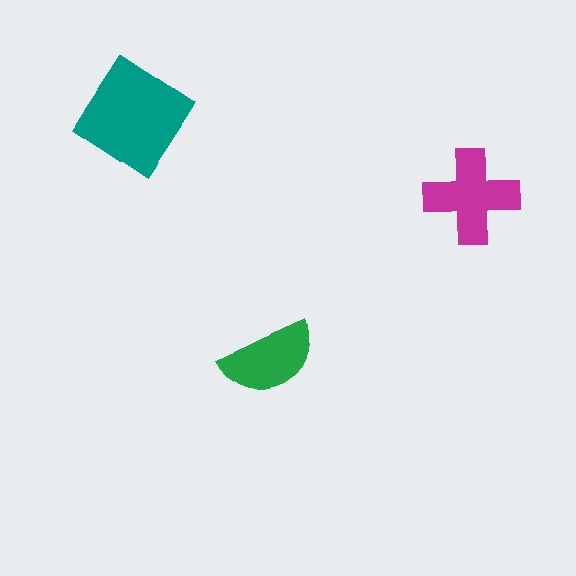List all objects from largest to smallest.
The teal diamond, the magenta cross, the green semicircle.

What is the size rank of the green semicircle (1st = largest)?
3rd.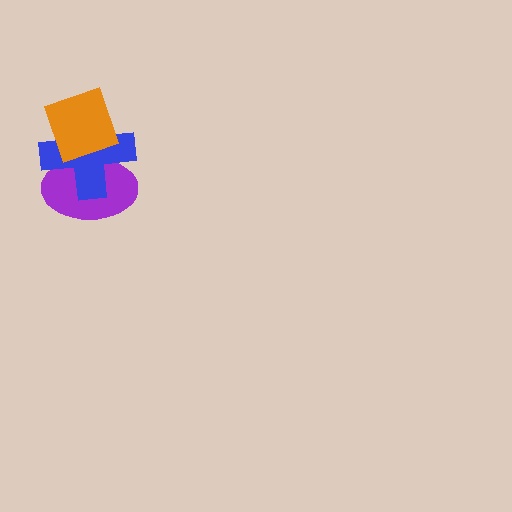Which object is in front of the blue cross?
The orange diamond is in front of the blue cross.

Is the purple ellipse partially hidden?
Yes, it is partially covered by another shape.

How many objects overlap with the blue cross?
2 objects overlap with the blue cross.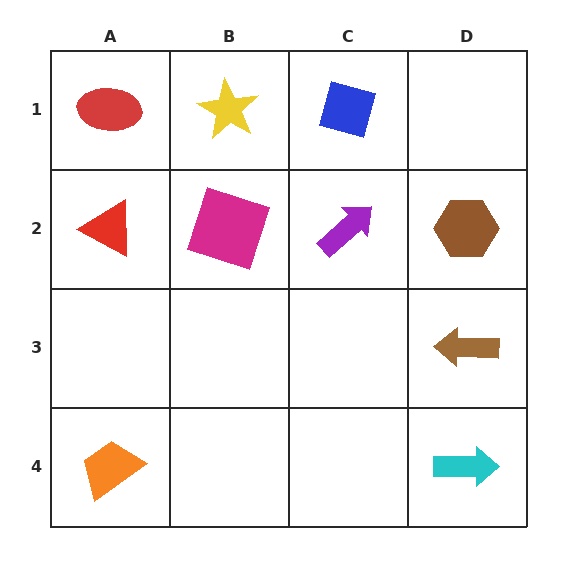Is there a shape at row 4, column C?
No, that cell is empty.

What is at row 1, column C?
A blue diamond.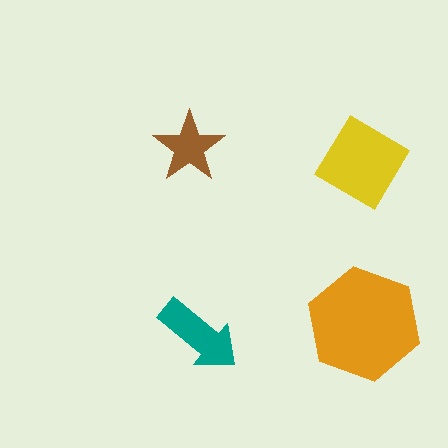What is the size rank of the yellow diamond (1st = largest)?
2nd.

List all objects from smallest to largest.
The brown star, the teal arrow, the yellow diamond, the orange hexagon.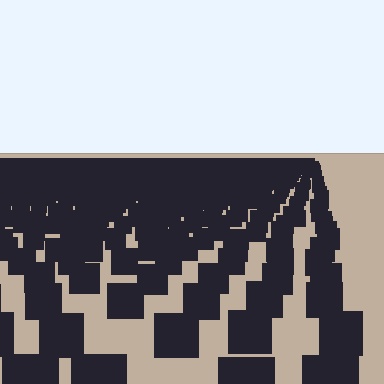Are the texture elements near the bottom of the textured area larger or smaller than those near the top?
Larger. Near the bottom, elements are closer to the viewer and appear at a bigger on-screen size.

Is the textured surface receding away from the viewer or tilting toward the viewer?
The surface is receding away from the viewer. Texture elements get smaller and denser toward the top.